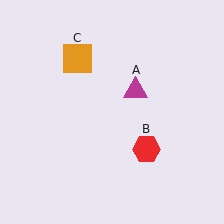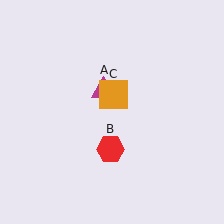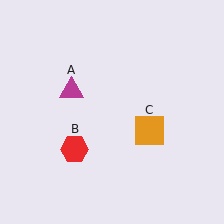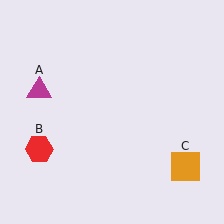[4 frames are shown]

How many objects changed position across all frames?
3 objects changed position: magenta triangle (object A), red hexagon (object B), orange square (object C).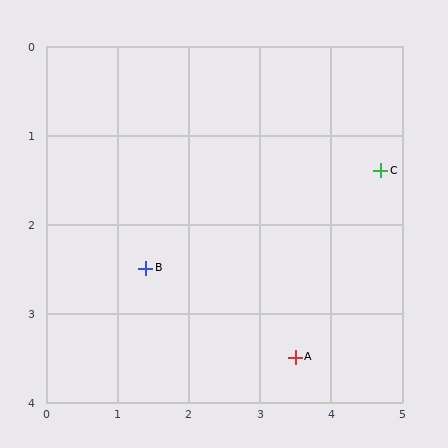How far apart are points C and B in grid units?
Points C and B are about 3.5 grid units apart.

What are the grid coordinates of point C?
Point C is at approximately (4.7, 1.4).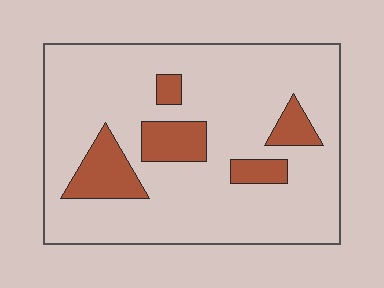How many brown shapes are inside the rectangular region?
5.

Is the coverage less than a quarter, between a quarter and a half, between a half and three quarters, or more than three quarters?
Less than a quarter.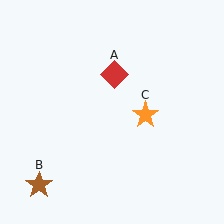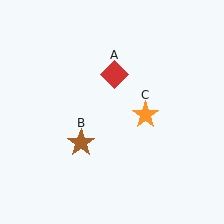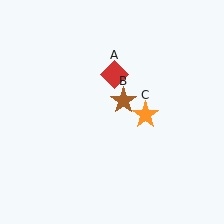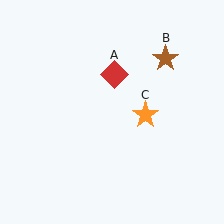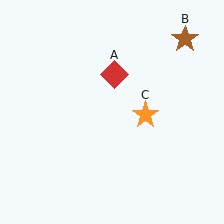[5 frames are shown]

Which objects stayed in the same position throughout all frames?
Red diamond (object A) and orange star (object C) remained stationary.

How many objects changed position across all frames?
1 object changed position: brown star (object B).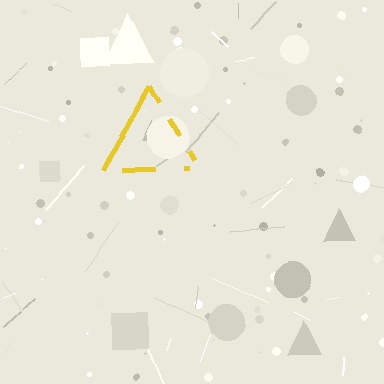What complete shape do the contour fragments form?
The contour fragments form a triangle.